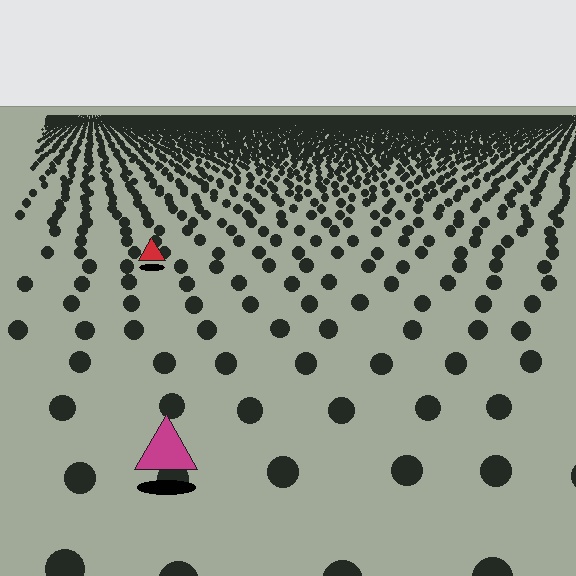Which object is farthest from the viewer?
The red triangle is farthest from the viewer. It appears smaller and the ground texture around it is denser.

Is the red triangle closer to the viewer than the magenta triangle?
No. The magenta triangle is closer — you can tell from the texture gradient: the ground texture is coarser near it.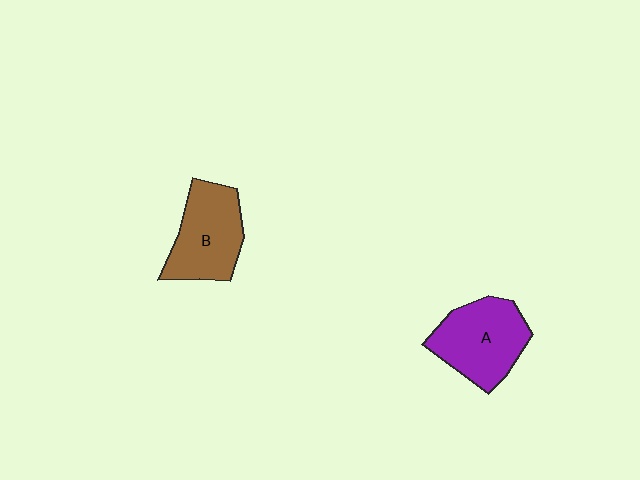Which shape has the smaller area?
Shape B (brown).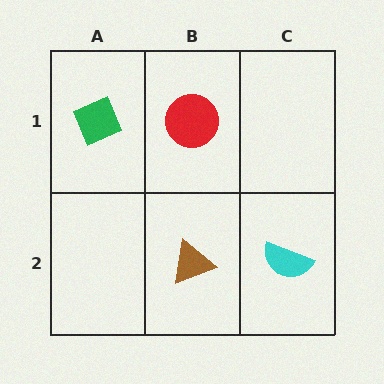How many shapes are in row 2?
2 shapes.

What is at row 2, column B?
A brown triangle.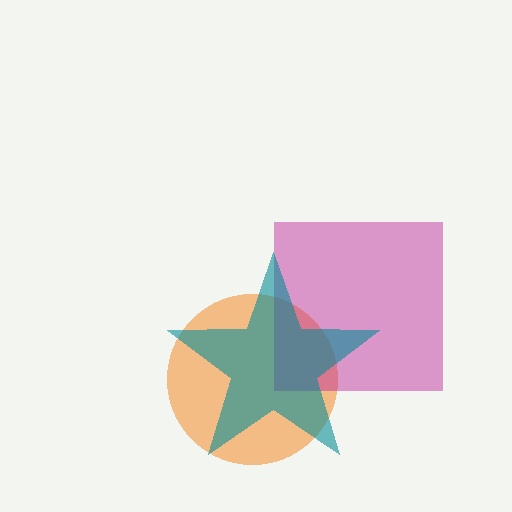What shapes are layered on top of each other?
The layered shapes are: an orange circle, a magenta square, a teal star.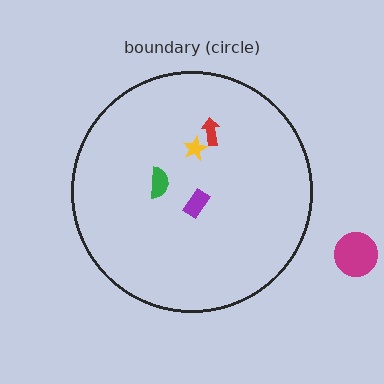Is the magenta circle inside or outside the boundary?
Outside.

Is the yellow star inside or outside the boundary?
Inside.